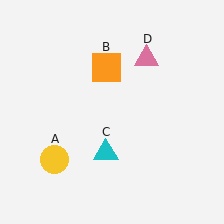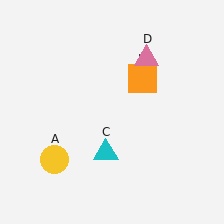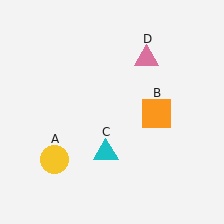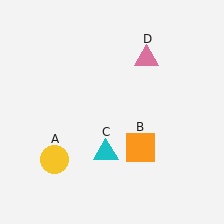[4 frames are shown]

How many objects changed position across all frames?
1 object changed position: orange square (object B).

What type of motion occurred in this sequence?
The orange square (object B) rotated clockwise around the center of the scene.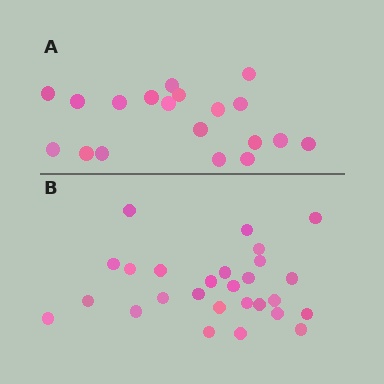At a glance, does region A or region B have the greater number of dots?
Region B (the bottom region) has more dots.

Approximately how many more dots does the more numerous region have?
Region B has roughly 8 or so more dots than region A.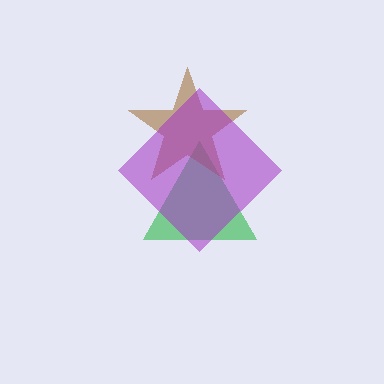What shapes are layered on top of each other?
The layered shapes are: a green triangle, a brown star, a purple diamond.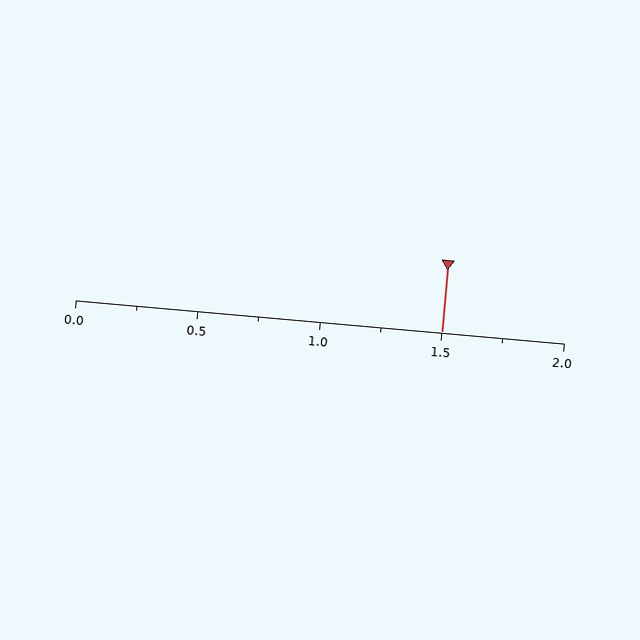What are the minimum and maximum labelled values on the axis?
The axis runs from 0.0 to 2.0.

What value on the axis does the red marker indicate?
The marker indicates approximately 1.5.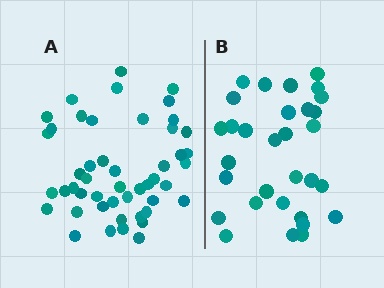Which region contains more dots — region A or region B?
Region A (the left region) has more dots.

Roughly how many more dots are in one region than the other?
Region A has approximately 15 more dots than region B.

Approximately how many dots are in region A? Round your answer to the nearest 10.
About 50 dots. (The exact count is 48, which rounds to 50.)